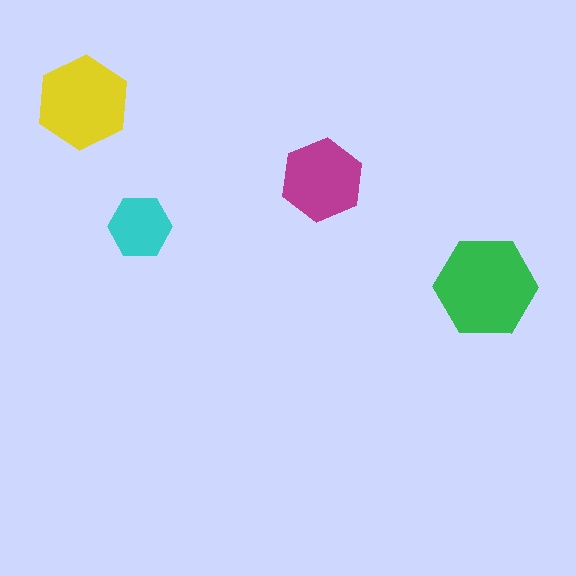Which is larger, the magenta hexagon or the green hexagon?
The green one.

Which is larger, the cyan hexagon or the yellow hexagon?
The yellow one.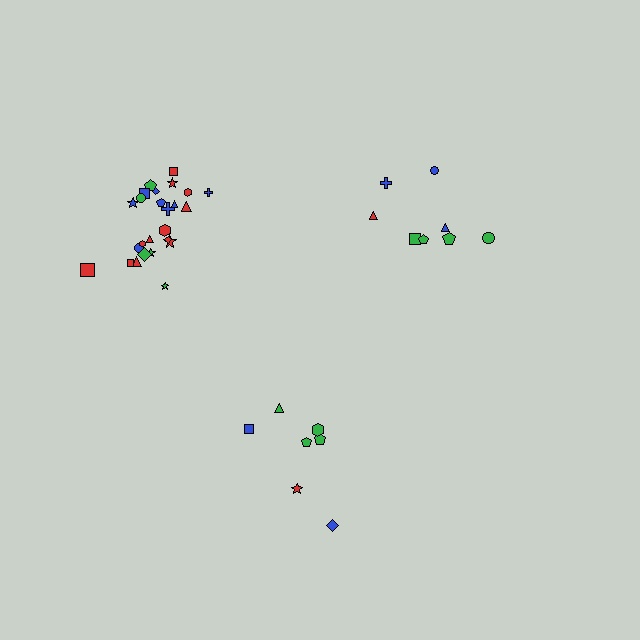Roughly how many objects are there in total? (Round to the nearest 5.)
Roughly 40 objects in total.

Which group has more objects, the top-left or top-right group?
The top-left group.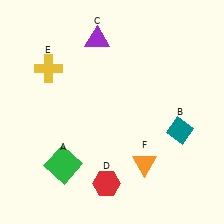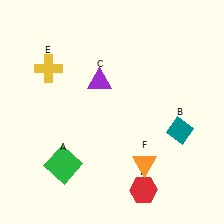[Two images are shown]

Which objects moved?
The objects that moved are: the purple triangle (C), the red hexagon (D).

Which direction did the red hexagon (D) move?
The red hexagon (D) moved right.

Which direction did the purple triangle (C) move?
The purple triangle (C) moved down.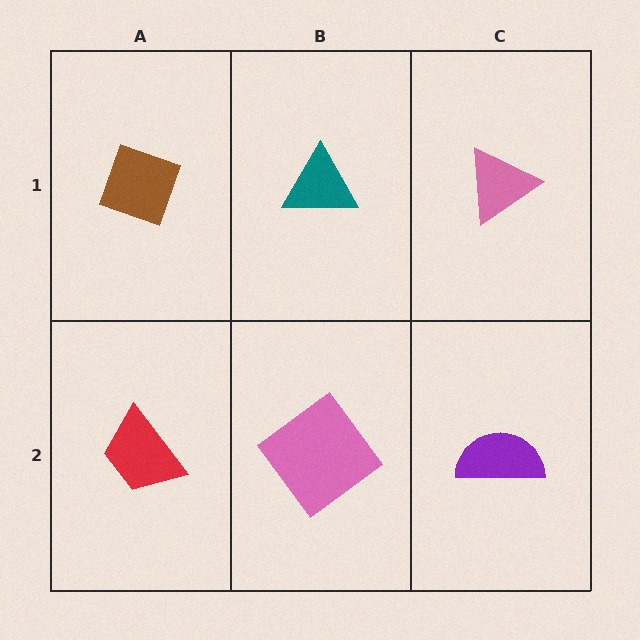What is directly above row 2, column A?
A brown diamond.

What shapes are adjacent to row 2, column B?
A teal triangle (row 1, column B), a red trapezoid (row 2, column A), a purple semicircle (row 2, column C).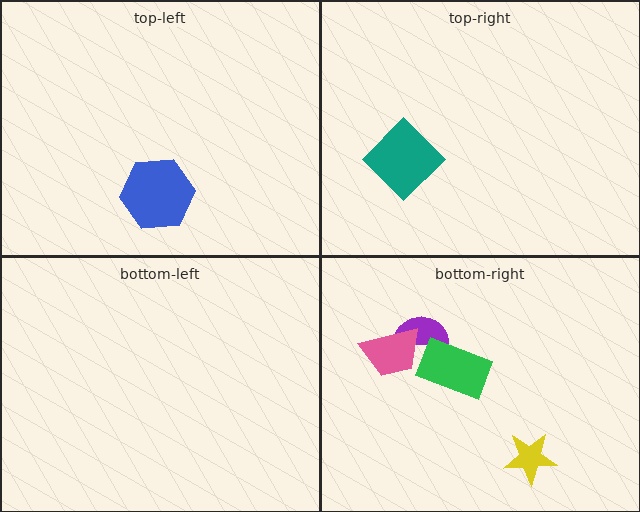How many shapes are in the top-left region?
1.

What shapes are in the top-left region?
The blue hexagon.